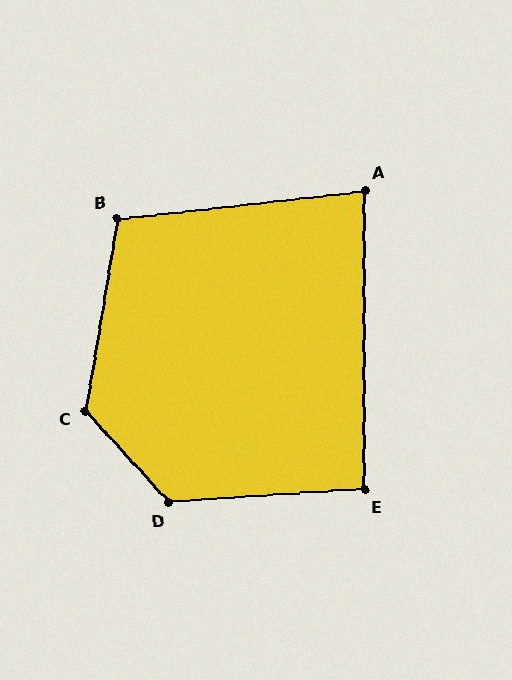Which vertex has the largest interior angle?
C, at approximately 129 degrees.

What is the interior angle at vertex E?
Approximately 94 degrees (approximately right).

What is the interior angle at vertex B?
Approximately 106 degrees (obtuse).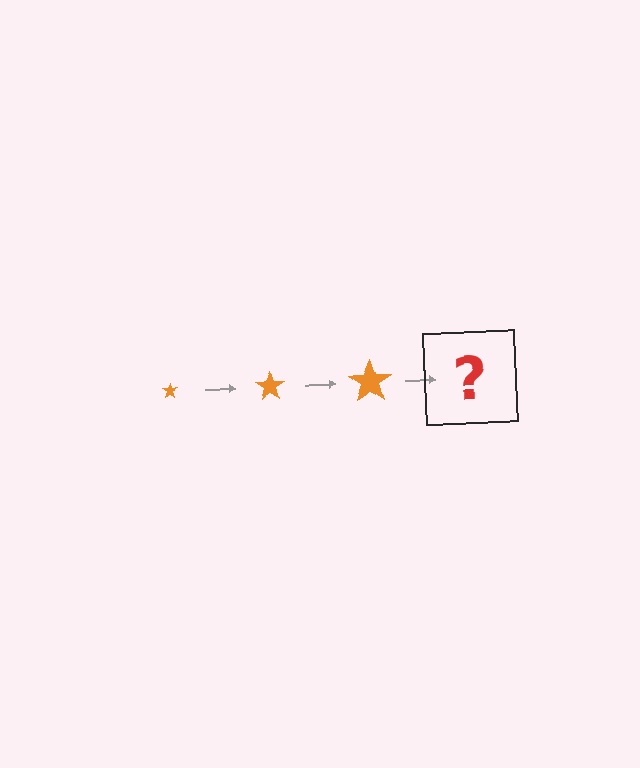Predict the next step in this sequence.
The next step is an orange star, larger than the previous one.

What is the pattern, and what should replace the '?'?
The pattern is that the star gets progressively larger each step. The '?' should be an orange star, larger than the previous one.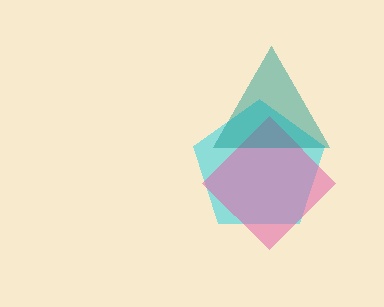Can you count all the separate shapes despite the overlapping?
Yes, there are 3 separate shapes.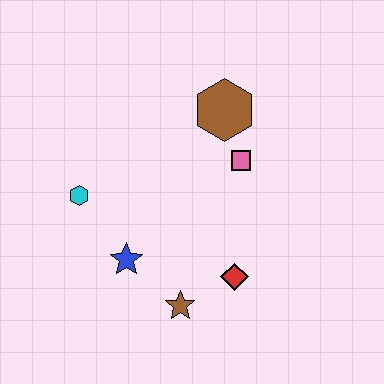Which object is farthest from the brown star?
The brown hexagon is farthest from the brown star.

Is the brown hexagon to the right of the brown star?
Yes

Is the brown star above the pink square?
No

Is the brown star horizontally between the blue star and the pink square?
Yes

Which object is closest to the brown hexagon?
The pink square is closest to the brown hexagon.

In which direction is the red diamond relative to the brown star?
The red diamond is to the right of the brown star.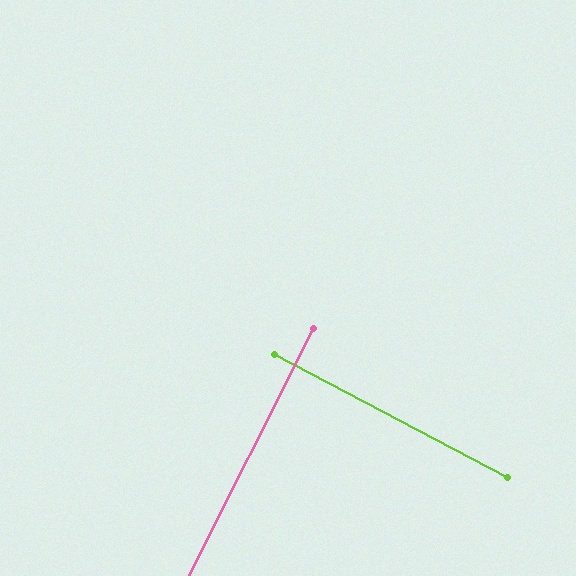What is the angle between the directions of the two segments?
Approximately 89 degrees.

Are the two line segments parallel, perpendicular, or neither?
Perpendicular — they meet at approximately 89°.